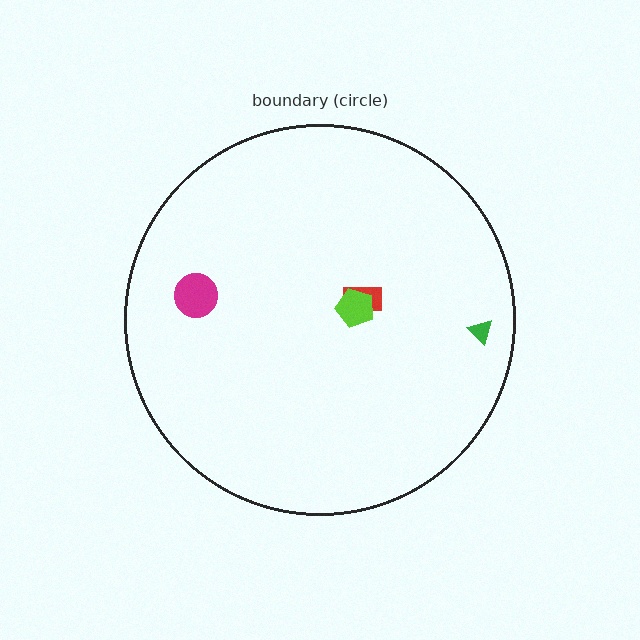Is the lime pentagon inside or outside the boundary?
Inside.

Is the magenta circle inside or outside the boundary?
Inside.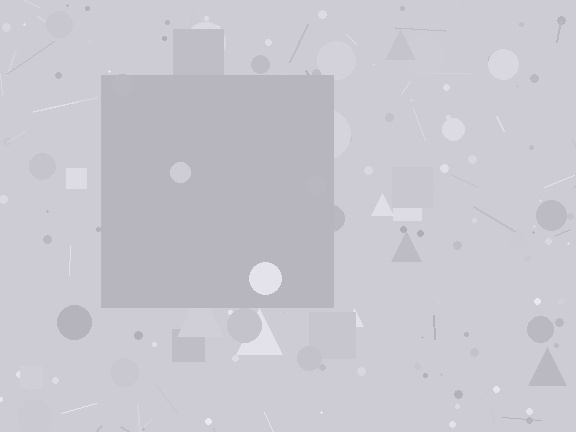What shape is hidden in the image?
A square is hidden in the image.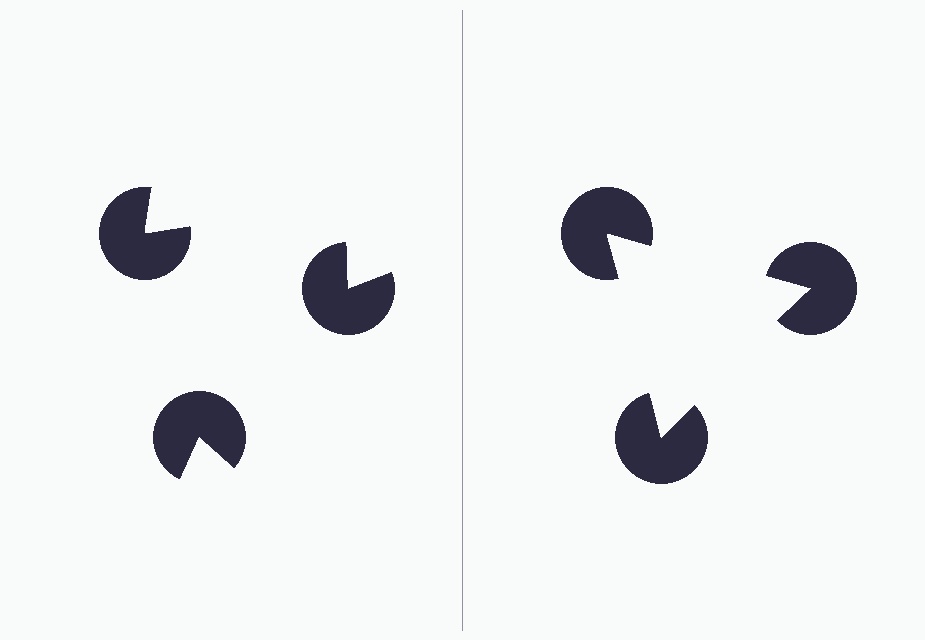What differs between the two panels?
The pac-man discs are positioned identically on both sides; only the wedge orientations differ. On the right they align to a triangle; on the left they are misaligned.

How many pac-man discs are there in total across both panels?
6 — 3 on each side.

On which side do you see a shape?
An illusory triangle appears on the right side. On the left side the wedge cuts are rotated, so no coherent shape forms.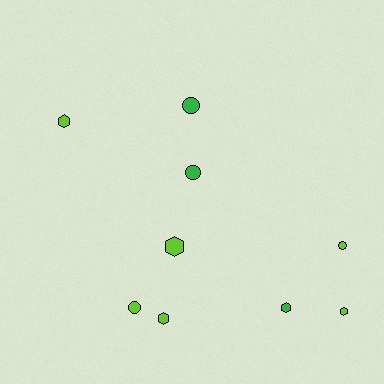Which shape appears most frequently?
Hexagon, with 5 objects.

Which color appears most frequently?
Lime, with 6 objects.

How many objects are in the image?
There are 9 objects.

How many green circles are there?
There are 2 green circles.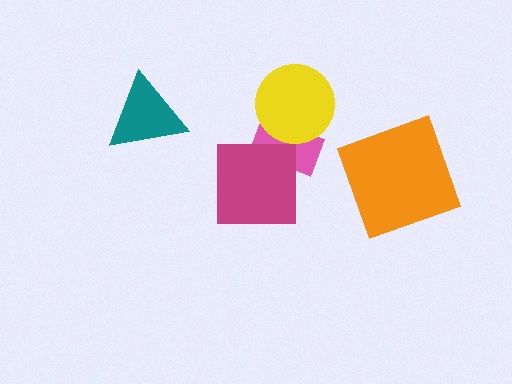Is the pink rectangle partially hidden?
Yes, it is partially covered by another shape.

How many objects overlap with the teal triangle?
0 objects overlap with the teal triangle.